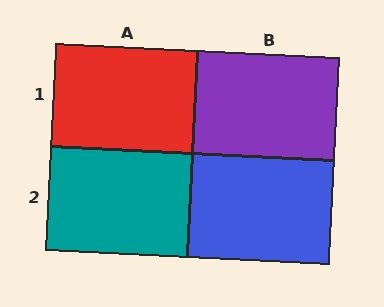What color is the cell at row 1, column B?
Purple.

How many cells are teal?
1 cell is teal.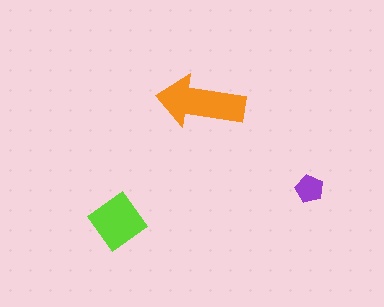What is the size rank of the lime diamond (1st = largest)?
2nd.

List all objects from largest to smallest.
The orange arrow, the lime diamond, the purple pentagon.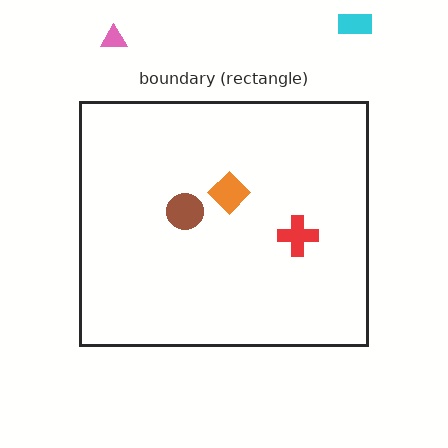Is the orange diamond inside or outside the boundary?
Inside.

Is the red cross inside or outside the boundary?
Inside.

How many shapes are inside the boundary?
3 inside, 2 outside.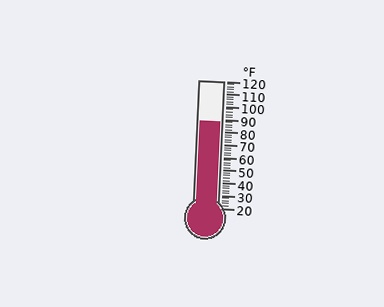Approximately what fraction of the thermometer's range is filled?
The thermometer is filled to approximately 70% of its range.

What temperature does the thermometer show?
The thermometer shows approximately 88°F.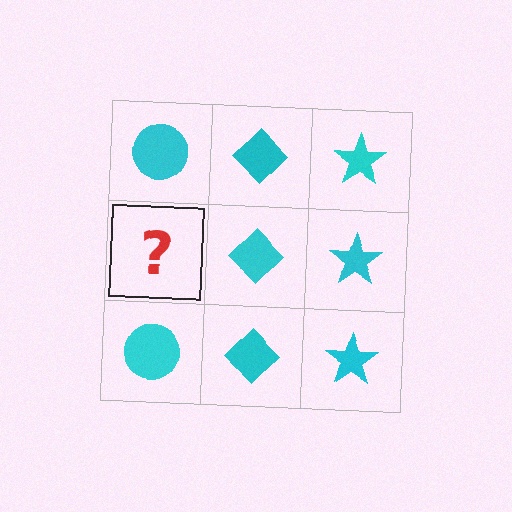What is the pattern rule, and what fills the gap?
The rule is that each column has a consistent shape. The gap should be filled with a cyan circle.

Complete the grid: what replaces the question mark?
The question mark should be replaced with a cyan circle.